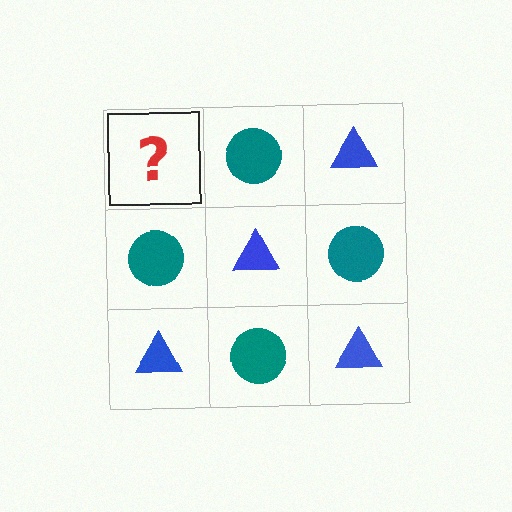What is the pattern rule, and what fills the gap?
The rule is that it alternates blue triangle and teal circle in a checkerboard pattern. The gap should be filled with a blue triangle.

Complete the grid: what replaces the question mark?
The question mark should be replaced with a blue triangle.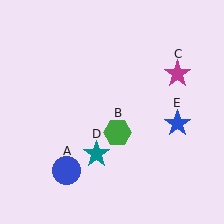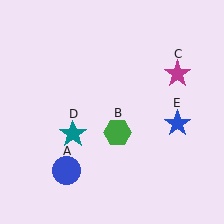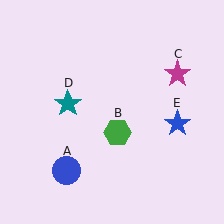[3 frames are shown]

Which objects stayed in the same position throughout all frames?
Blue circle (object A) and green hexagon (object B) and magenta star (object C) and blue star (object E) remained stationary.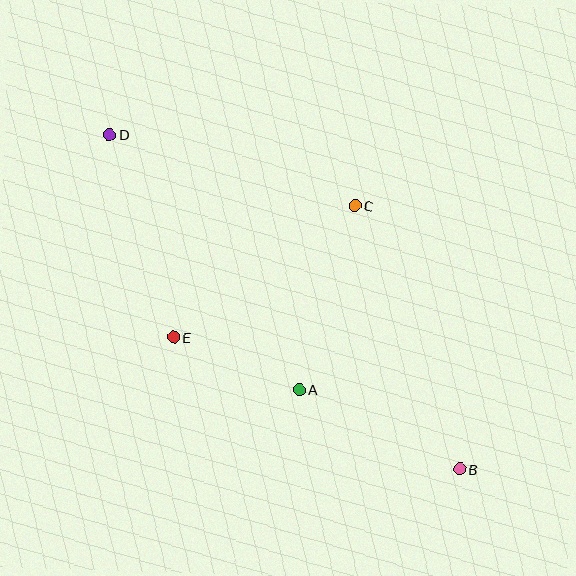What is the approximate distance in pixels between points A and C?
The distance between A and C is approximately 192 pixels.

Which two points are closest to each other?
Points A and E are closest to each other.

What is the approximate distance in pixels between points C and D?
The distance between C and D is approximately 255 pixels.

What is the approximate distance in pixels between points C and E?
The distance between C and E is approximately 224 pixels.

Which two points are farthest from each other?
Points B and D are farthest from each other.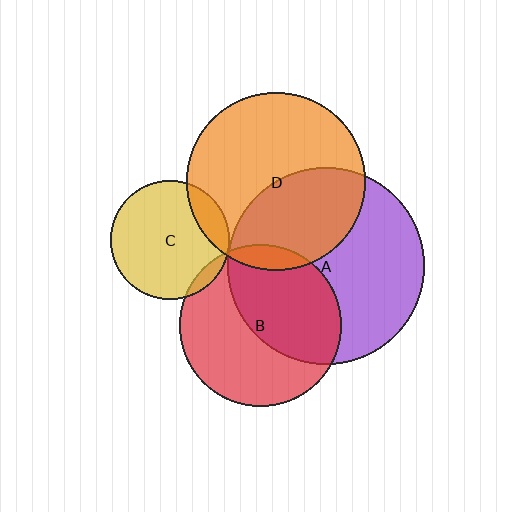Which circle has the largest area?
Circle A (purple).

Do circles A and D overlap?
Yes.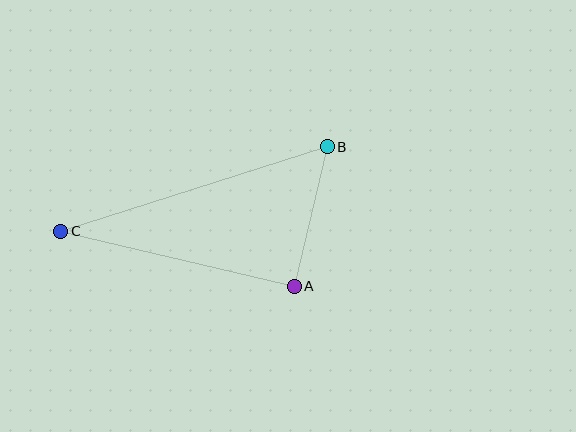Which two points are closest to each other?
Points A and B are closest to each other.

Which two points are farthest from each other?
Points B and C are farthest from each other.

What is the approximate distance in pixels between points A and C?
The distance between A and C is approximately 240 pixels.